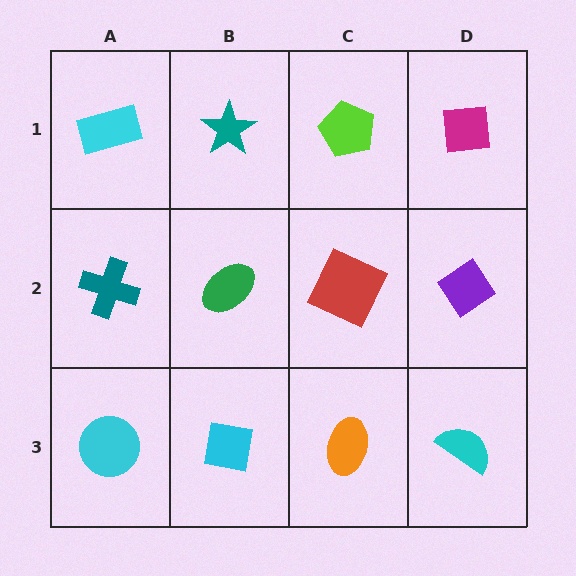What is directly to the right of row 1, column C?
A magenta square.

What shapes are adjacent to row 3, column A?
A teal cross (row 2, column A), a cyan square (row 3, column B).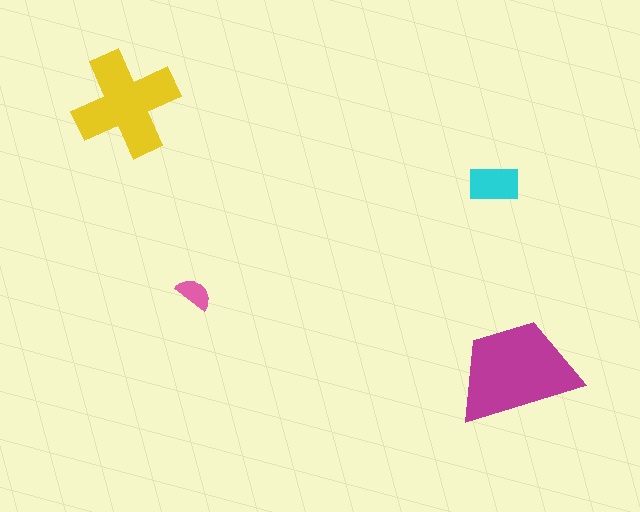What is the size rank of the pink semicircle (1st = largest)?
4th.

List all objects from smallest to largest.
The pink semicircle, the cyan rectangle, the yellow cross, the magenta trapezoid.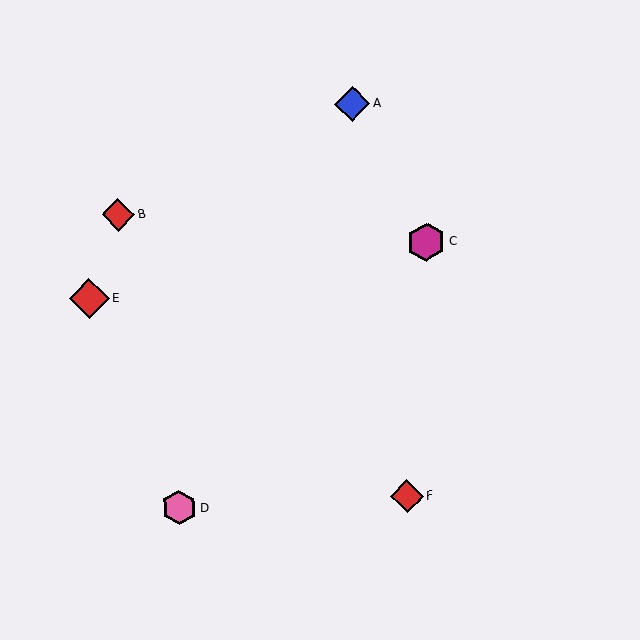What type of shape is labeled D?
Shape D is a pink hexagon.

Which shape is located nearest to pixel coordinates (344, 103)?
The blue diamond (labeled A) at (352, 104) is nearest to that location.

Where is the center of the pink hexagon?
The center of the pink hexagon is at (179, 507).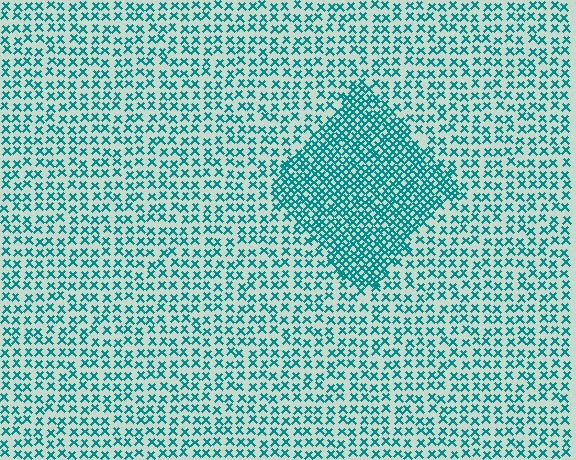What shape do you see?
I see a diamond.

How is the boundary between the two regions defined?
The boundary is defined by a change in element density (approximately 2.1x ratio). All elements are the same color, size, and shape.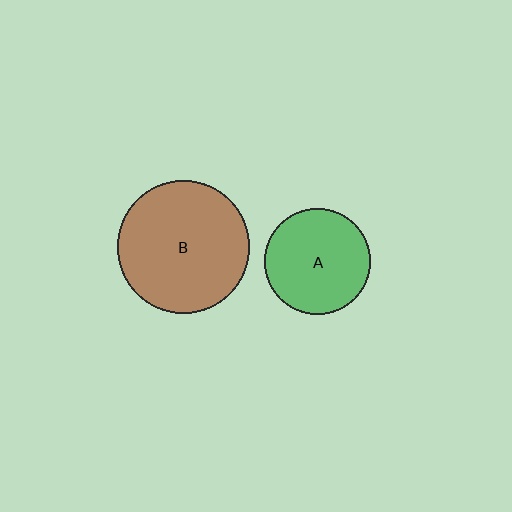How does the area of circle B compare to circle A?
Approximately 1.6 times.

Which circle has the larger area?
Circle B (brown).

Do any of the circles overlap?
No, none of the circles overlap.